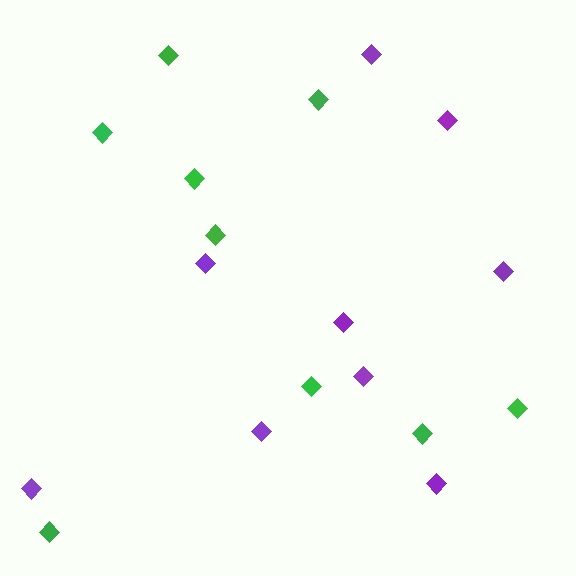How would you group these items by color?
There are 2 groups: one group of green diamonds (9) and one group of purple diamonds (9).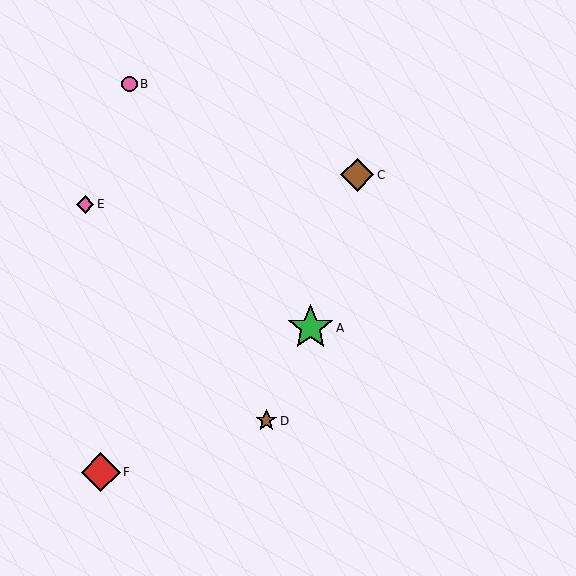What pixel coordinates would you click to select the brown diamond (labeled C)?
Click at (357, 175) to select the brown diamond C.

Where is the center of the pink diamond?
The center of the pink diamond is at (85, 204).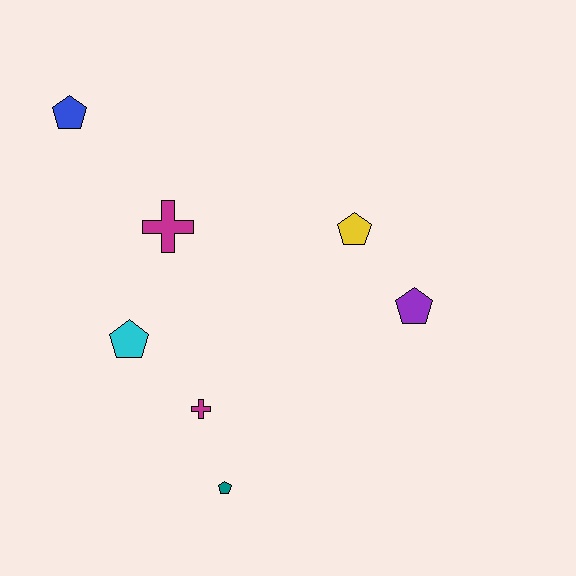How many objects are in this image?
There are 7 objects.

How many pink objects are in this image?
There are no pink objects.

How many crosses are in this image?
There are 2 crosses.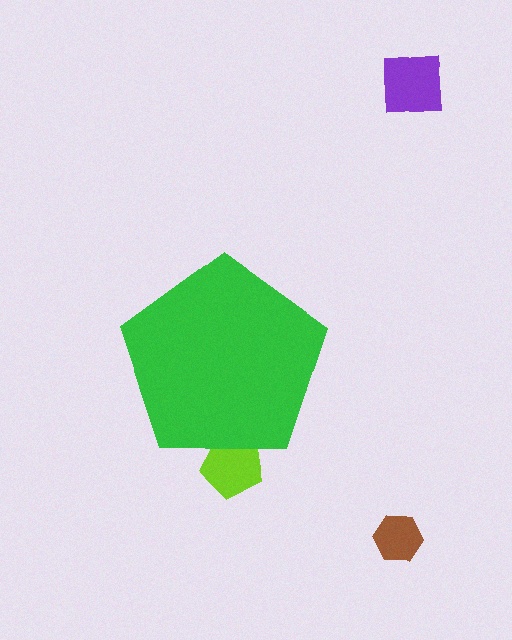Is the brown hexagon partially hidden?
No, the brown hexagon is fully visible.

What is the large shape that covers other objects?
A green pentagon.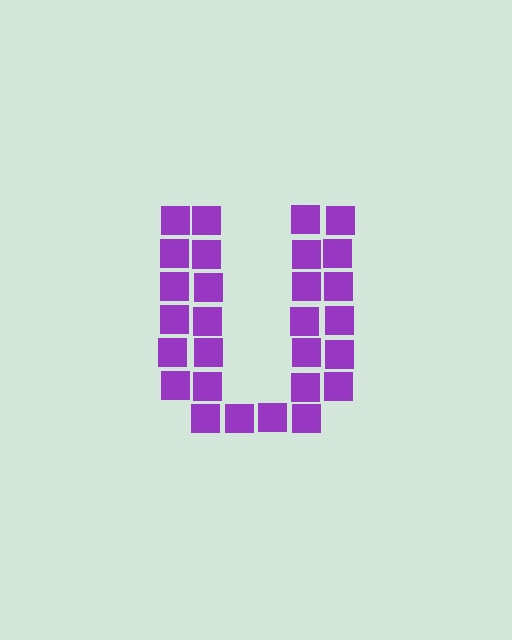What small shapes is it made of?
It is made of small squares.